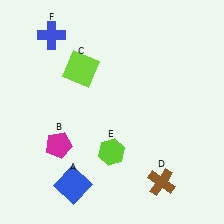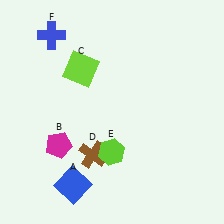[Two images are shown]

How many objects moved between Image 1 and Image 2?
1 object moved between the two images.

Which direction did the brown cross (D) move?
The brown cross (D) moved left.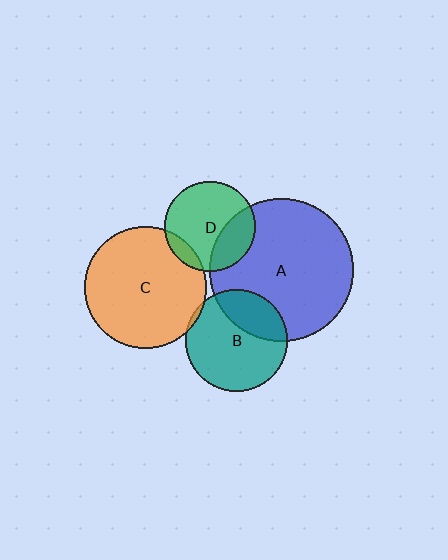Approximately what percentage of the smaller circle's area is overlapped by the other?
Approximately 5%.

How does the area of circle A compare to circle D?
Approximately 2.5 times.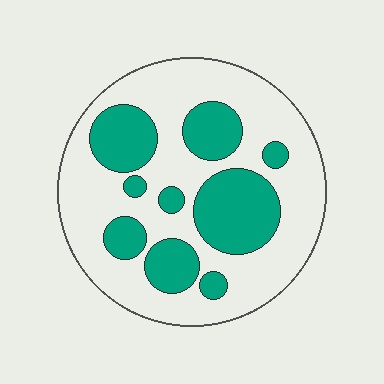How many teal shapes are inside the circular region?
9.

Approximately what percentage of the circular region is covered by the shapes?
Approximately 35%.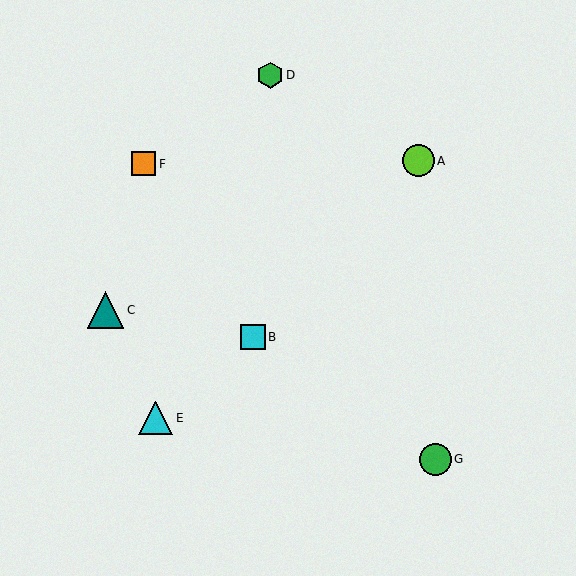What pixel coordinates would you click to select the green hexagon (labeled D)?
Click at (270, 75) to select the green hexagon D.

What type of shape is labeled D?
Shape D is a green hexagon.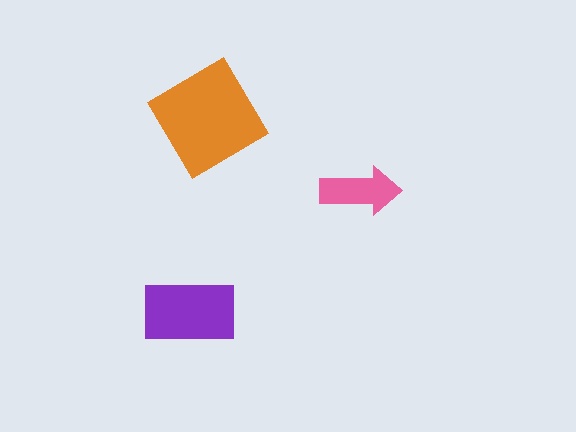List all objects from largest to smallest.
The orange diamond, the purple rectangle, the pink arrow.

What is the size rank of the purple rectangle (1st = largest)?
2nd.